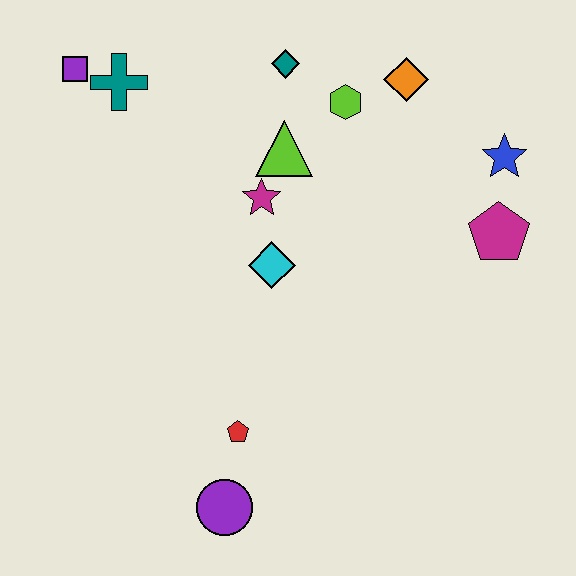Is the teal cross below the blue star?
No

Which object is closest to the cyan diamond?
The magenta star is closest to the cyan diamond.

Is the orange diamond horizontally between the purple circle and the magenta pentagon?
Yes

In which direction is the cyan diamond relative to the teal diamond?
The cyan diamond is below the teal diamond.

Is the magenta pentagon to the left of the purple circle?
No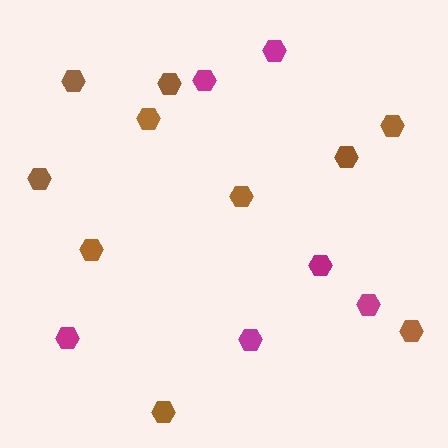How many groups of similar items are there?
There are 2 groups: one group of magenta hexagons (6) and one group of brown hexagons (10).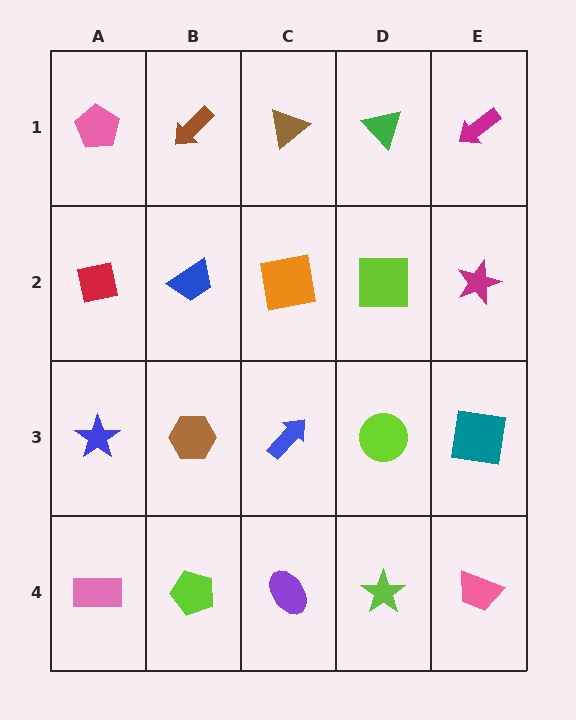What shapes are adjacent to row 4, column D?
A lime circle (row 3, column D), a purple ellipse (row 4, column C), a pink trapezoid (row 4, column E).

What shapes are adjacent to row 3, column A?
A red square (row 2, column A), a pink rectangle (row 4, column A), a brown hexagon (row 3, column B).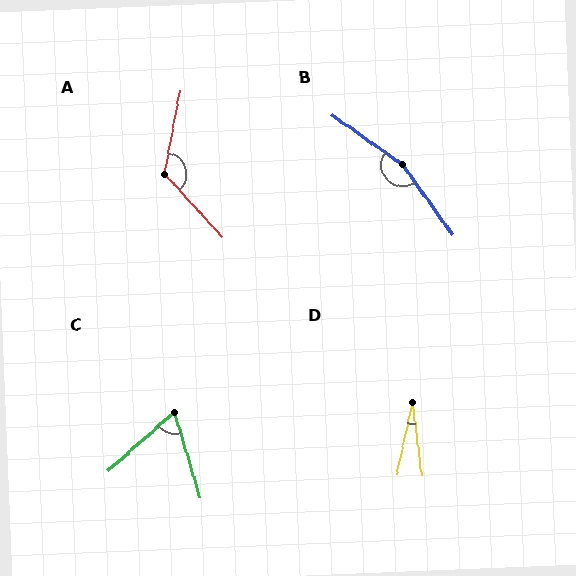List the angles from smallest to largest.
D (20°), C (65°), A (126°), B (161°).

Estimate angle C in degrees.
Approximately 65 degrees.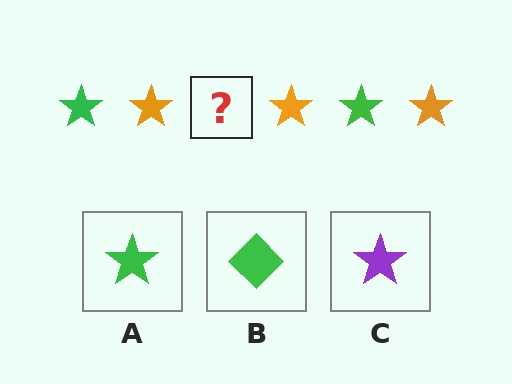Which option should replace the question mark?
Option A.